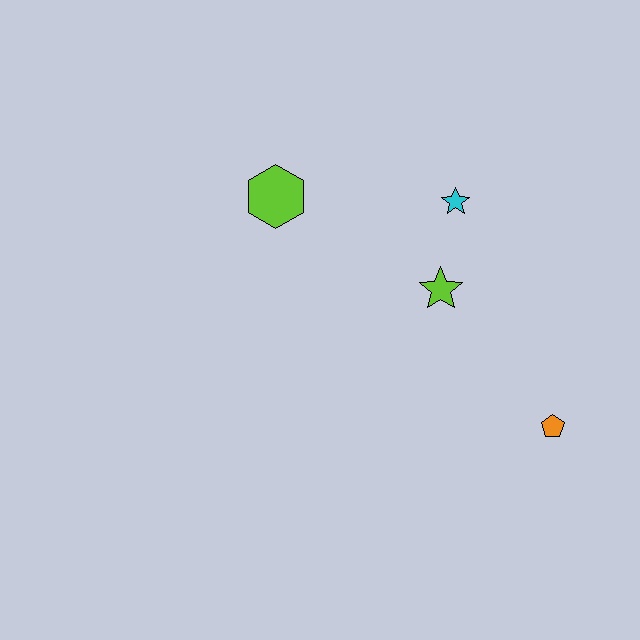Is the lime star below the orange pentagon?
No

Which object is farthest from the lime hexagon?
The orange pentagon is farthest from the lime hexagon.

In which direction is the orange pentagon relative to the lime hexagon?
The orange pentagon is to the right of the lime hexagon.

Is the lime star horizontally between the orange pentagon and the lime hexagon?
Yes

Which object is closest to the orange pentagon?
The lime star is closest to the orange pentagon.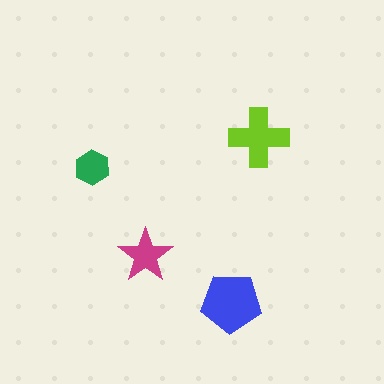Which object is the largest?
The blue pentagon.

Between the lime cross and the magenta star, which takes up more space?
The lime cross.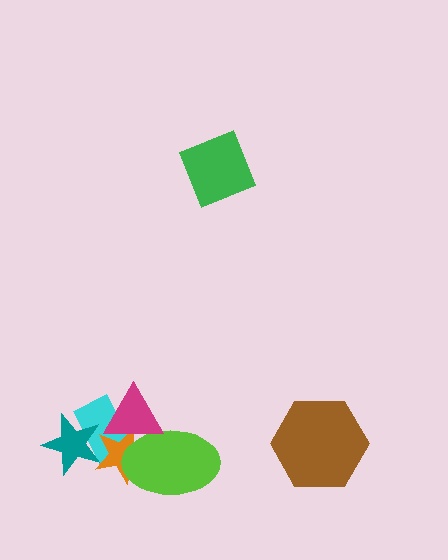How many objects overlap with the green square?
0 objects overlap with the green square.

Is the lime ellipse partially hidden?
Yes, it is partially covered by another shape.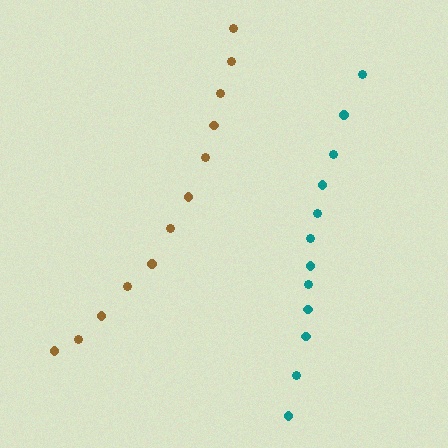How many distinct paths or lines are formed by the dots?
There are 2 distinct paths.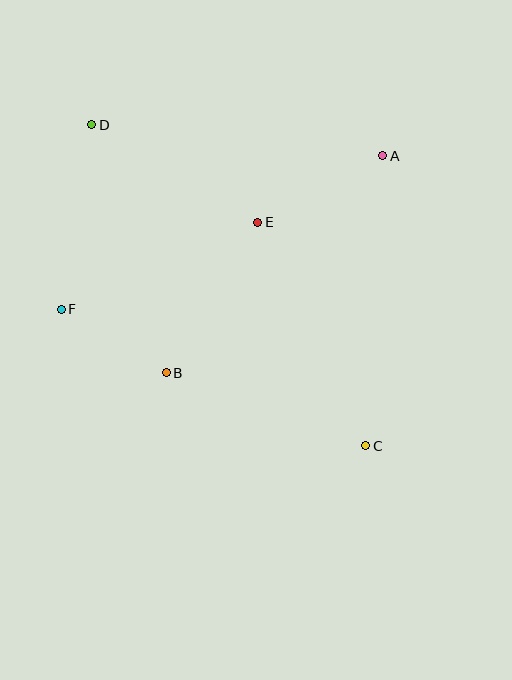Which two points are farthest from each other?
Points C and D are farthest from each other.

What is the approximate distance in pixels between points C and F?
The distance between C and F is approximately 334 pixels.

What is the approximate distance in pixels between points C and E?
The distance between C and E is approximately 248 pixels.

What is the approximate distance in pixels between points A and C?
The distance between A and C is approximately 290 pixels.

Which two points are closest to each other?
Points B and F are closest to each other.